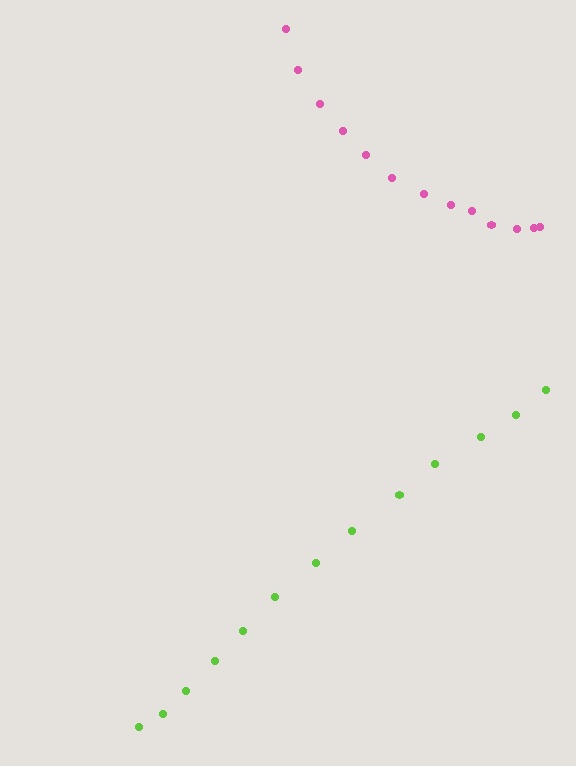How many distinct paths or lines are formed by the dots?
There are 2 distinct paths.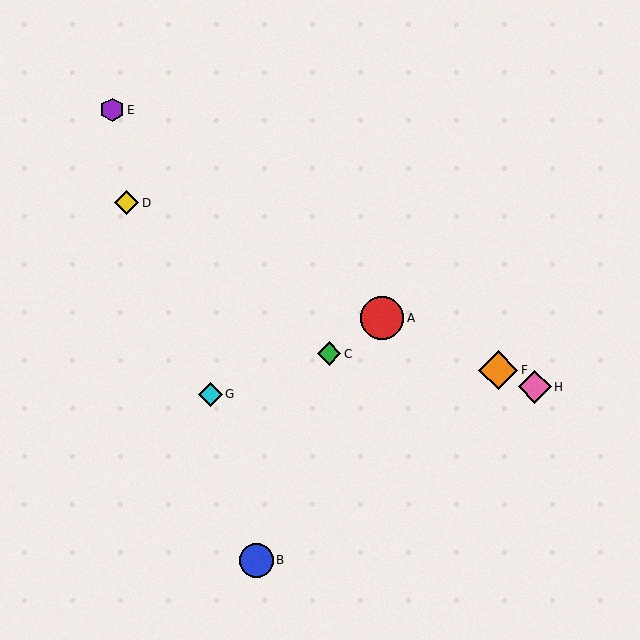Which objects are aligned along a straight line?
Objects A, D, F, H are aligned along a straight line.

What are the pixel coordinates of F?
Object F is at (498, 370).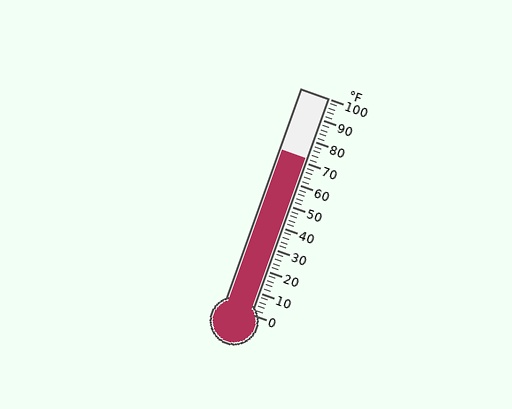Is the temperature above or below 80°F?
The temperature is below 80°F.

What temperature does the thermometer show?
The thermometer shows approximately 72°F.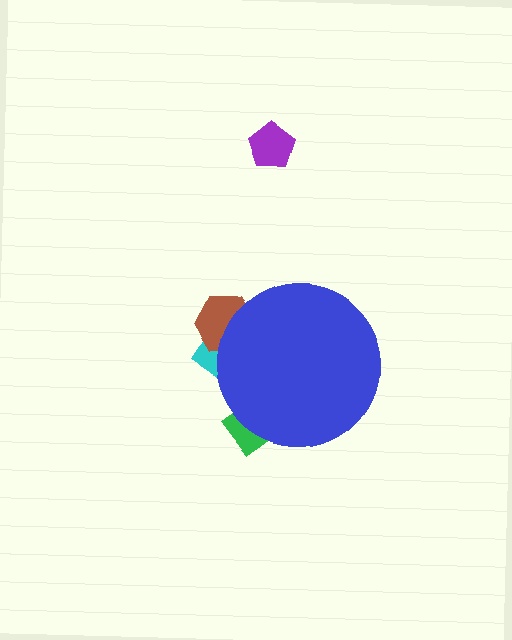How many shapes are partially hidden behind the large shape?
3 shapes are partially hidden.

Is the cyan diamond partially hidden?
Yes, the cyan diamond is partially hidden behind the blue circle.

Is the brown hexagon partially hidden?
Yes, the brown hexagon is partially hidden behind the blue circle.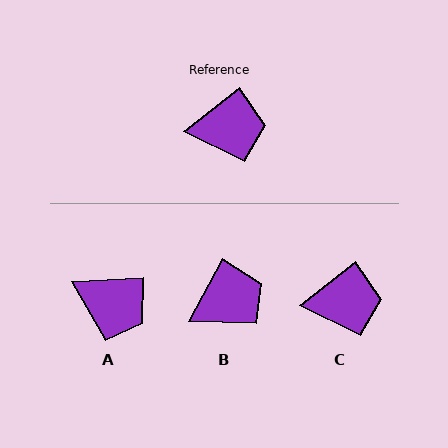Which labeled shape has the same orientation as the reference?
C.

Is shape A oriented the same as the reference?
No, it is off by about 34 degrees.